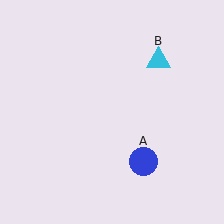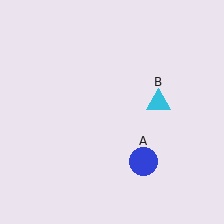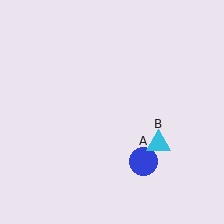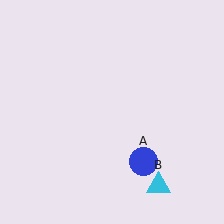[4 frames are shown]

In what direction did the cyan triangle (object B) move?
The cyan triangle (object B) moved down.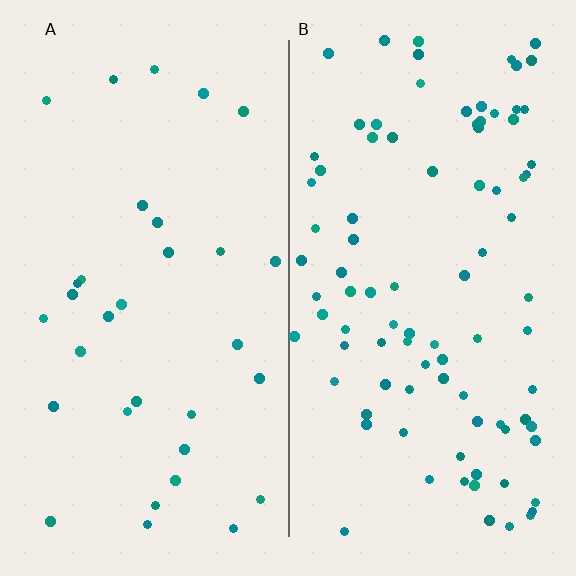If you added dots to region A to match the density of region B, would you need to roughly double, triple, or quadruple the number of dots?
Approximately triple.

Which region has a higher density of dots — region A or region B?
B (the right).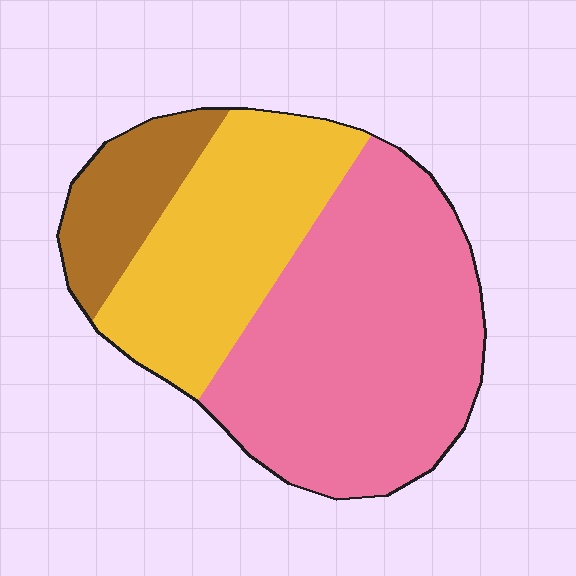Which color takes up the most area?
Pink, at roughly 55%.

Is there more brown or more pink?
Pink.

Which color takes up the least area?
Brown, at roughly 15%.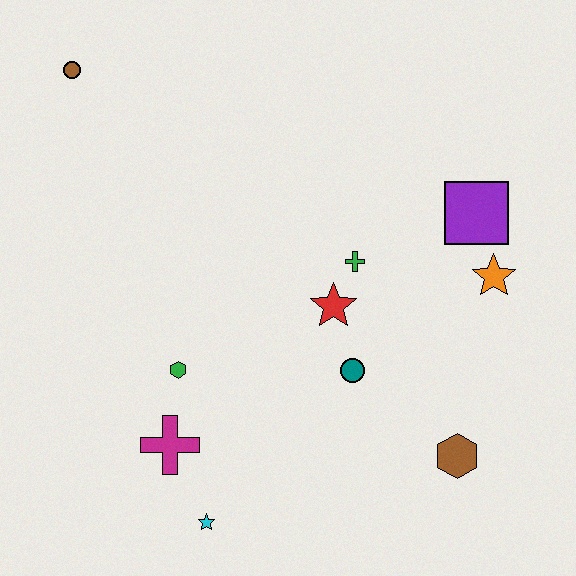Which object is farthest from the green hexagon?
The purple square is farthest from the green hexagon.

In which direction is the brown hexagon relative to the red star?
The brown hexagon is below the red star.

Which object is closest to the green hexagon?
The magenta cross is closest to the green hexagon.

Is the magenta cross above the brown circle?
No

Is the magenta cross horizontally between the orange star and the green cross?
No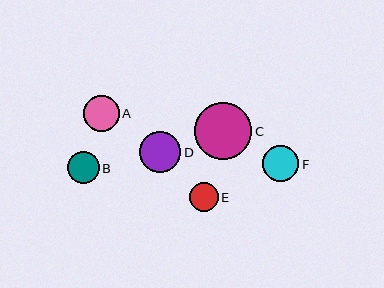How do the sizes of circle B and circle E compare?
Circle B and circle E are approximately the same size.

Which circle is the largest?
Circle C is the largest with a size of approximately 57 pixels.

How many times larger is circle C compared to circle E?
Circle C is approximately 2.0 times the size of circle E.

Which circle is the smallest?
Circle E is the smallest with a size of approximately 29 pixels.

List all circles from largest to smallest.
From largest to smallest: C, D, A, F, B, E.